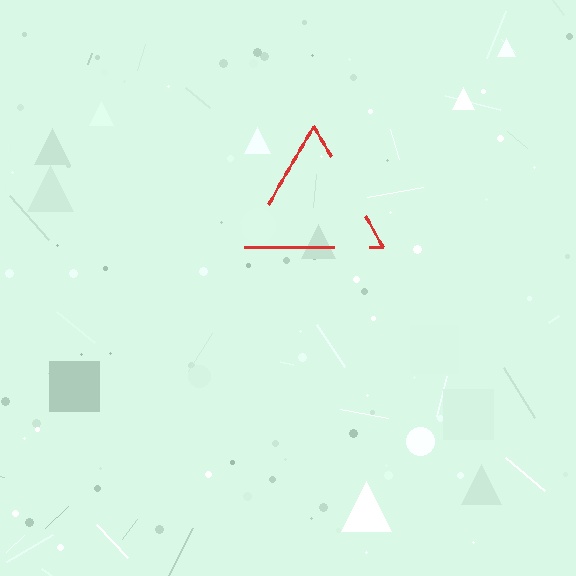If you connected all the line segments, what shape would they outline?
They would outline a triangle.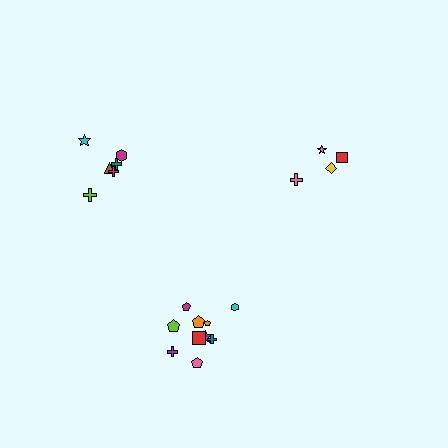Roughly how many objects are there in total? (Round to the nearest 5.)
Roughly 20 objects in total.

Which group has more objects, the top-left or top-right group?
The top-left group.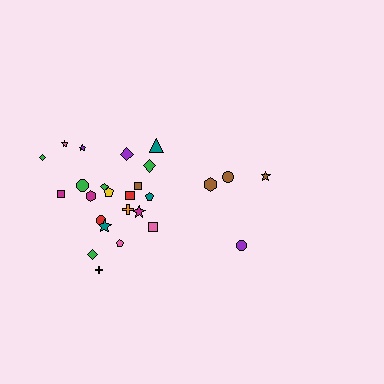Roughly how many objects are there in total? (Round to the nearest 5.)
Roughly 25 objects in total.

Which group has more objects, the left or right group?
The left group.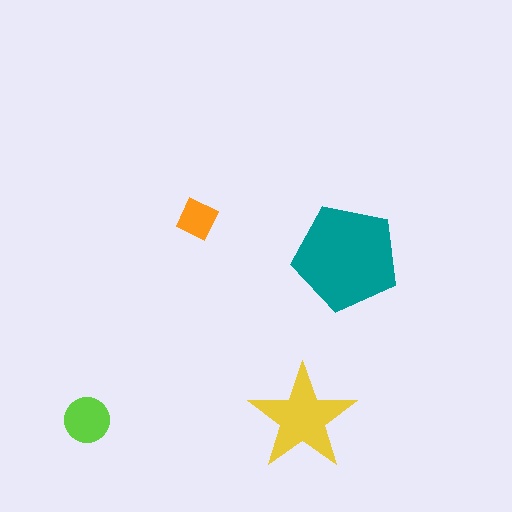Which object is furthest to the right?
The teal pentagon is rightmost.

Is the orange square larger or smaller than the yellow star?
Smaller.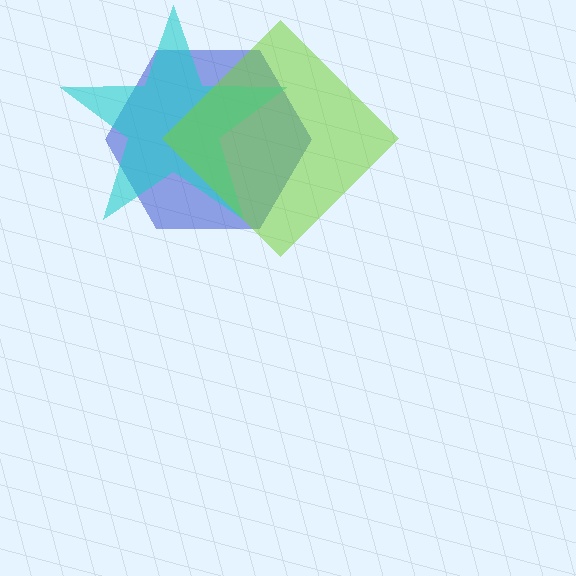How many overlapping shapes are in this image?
There are 3 overlapping shapes in the image.